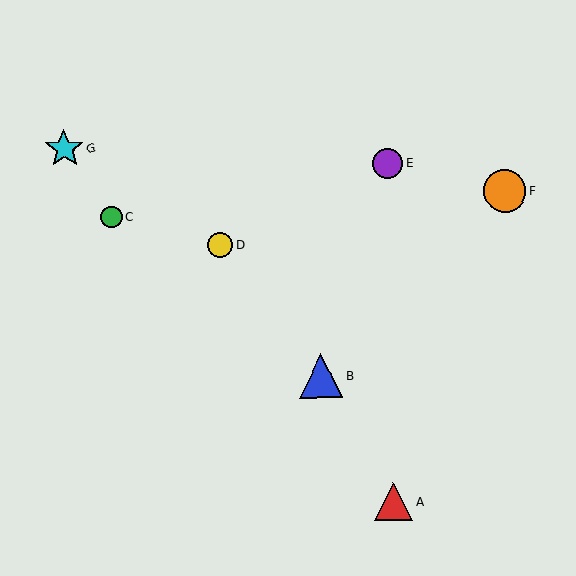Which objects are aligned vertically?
Objects A, E are aligned vertically.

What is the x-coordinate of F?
Object F is at x≈505.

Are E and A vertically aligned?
Yes, both are at x≈387.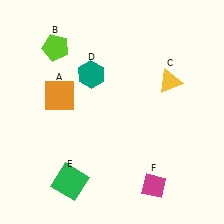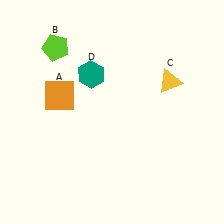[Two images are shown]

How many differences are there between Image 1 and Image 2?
There are 2 differences between the two images.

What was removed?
The green square (E), the magenta diamond (F) were removed in Image 2.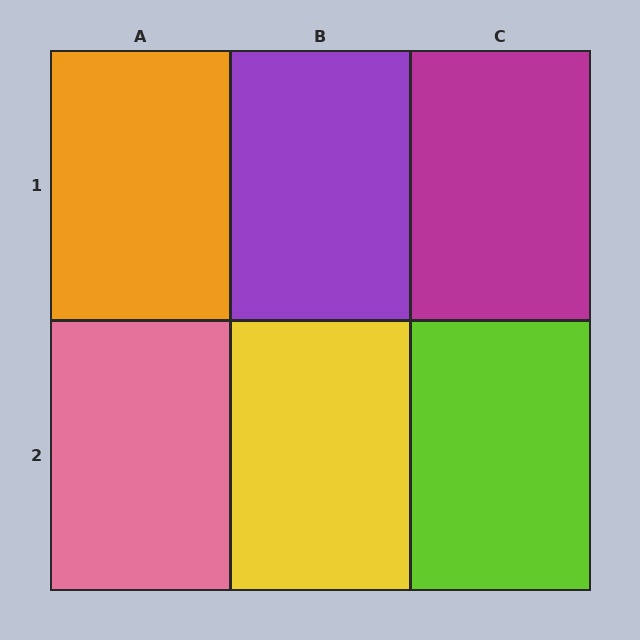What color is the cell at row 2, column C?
Lime.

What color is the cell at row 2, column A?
Pink.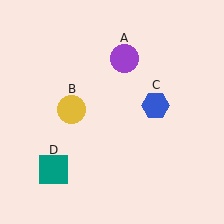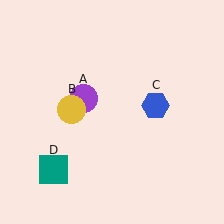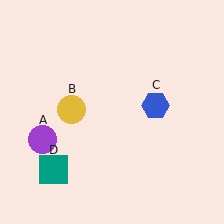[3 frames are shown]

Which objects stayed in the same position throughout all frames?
Yellow circle (object B) and blue hexagon (object C) and teal square (object D) remained stationary.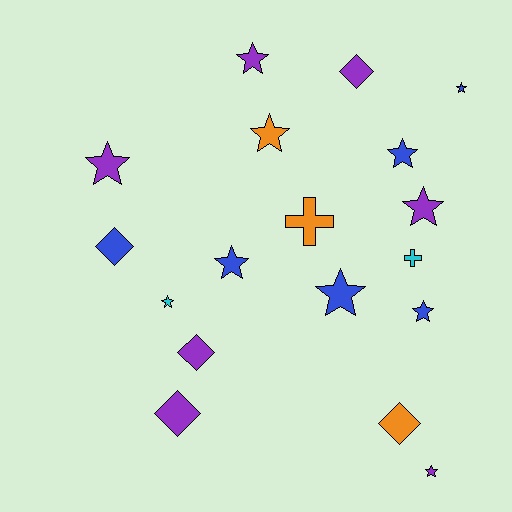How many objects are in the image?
There are 18 objects.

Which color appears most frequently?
Purple, with 7 objects.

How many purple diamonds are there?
There are 3 purple diamonds.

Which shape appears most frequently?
Star, with 11 objects.